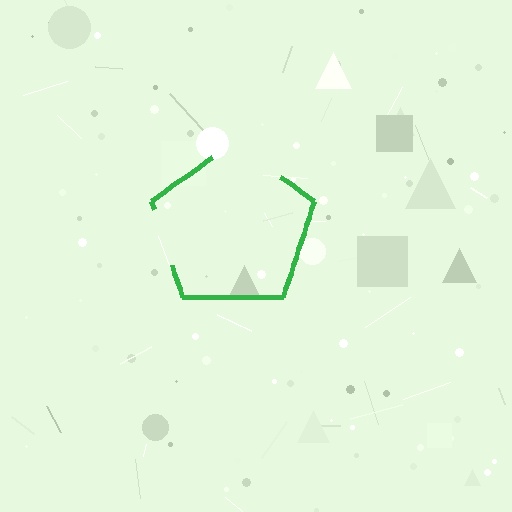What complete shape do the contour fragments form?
The contour fragments form a pentagon.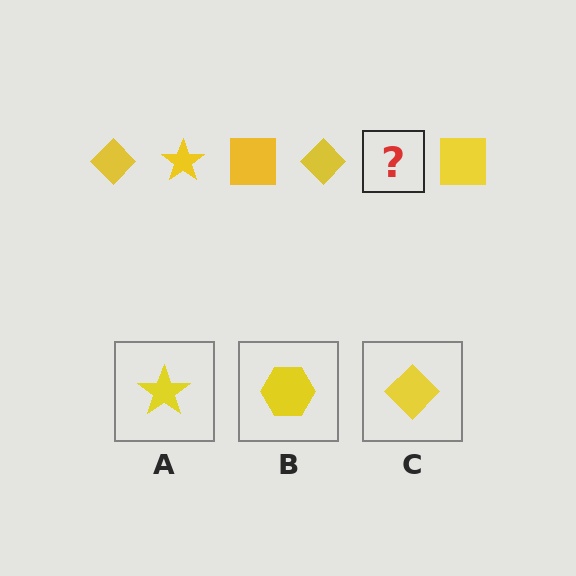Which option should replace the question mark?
Option A.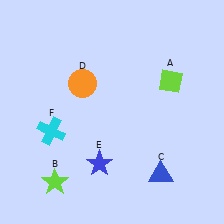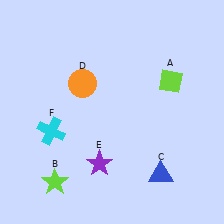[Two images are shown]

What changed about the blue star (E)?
In Image 1, E is blue. In Image 2, it changed to purple.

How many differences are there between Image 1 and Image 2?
There is 1 difference between the two images.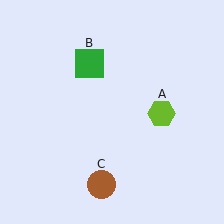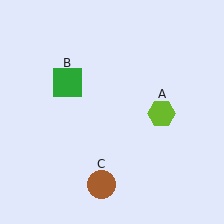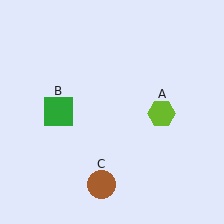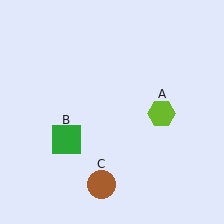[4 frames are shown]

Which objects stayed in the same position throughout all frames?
Lime hexagon (object A) and brown circle (object C) remained stationary.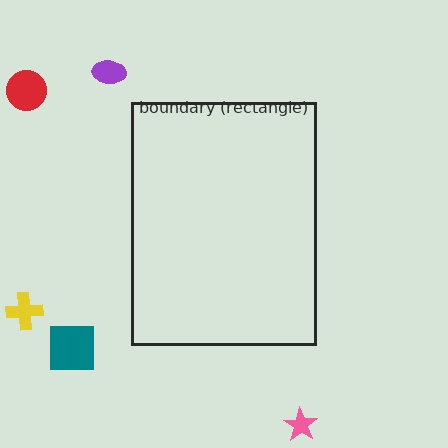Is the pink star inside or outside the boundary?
Outside.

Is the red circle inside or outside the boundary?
Outside.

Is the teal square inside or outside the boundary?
Outside.